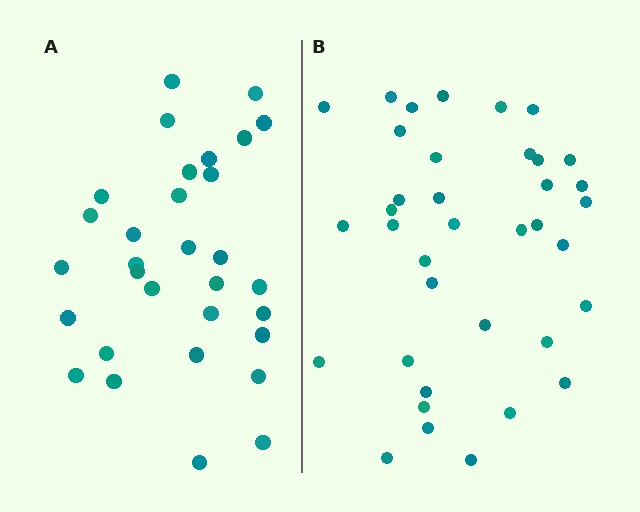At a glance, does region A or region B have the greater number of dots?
Region B (the right region) has more dots.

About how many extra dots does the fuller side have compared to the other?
Region B has about 6 more dots than region A.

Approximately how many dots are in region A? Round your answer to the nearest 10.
About 30 dots. (The exact count is 31, which rounds to 30.)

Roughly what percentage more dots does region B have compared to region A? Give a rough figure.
About 20% more.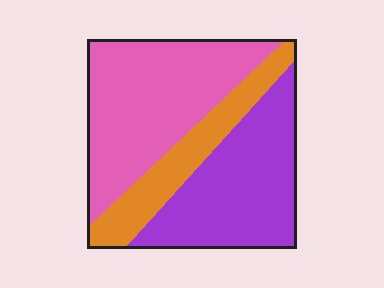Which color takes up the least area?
Orange, at roughly 20%.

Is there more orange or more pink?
Pink.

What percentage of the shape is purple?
Purple takes up between a quarter and a half of the shape.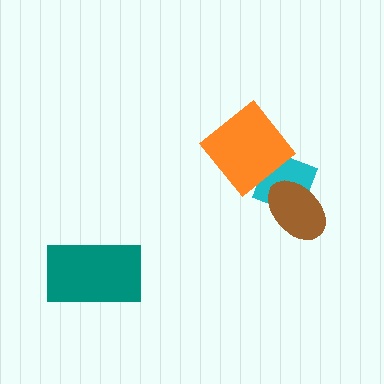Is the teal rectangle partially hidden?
No, no other shape covers it.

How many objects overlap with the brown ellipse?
1 object overlaps with the brown ellipse.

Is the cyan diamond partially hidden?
Yes, it is partially covered by another shape.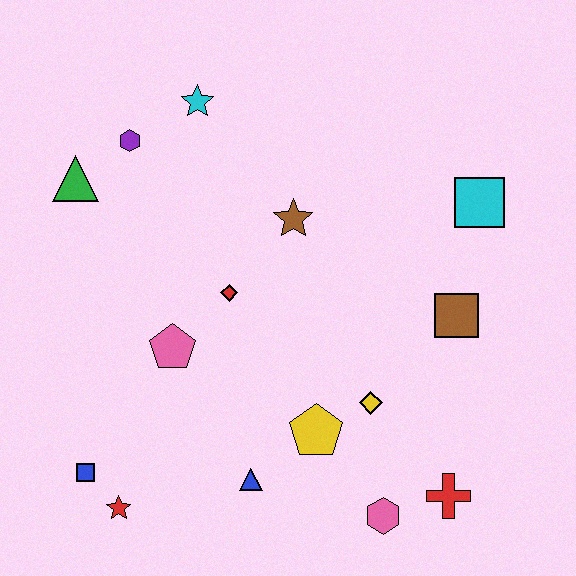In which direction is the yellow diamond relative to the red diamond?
The yellow diamond is to the right of the red diamond.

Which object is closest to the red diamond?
The pink pentagon is closest to the red diamond.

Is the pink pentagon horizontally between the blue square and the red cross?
Yes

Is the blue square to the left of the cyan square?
Yes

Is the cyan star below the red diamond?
No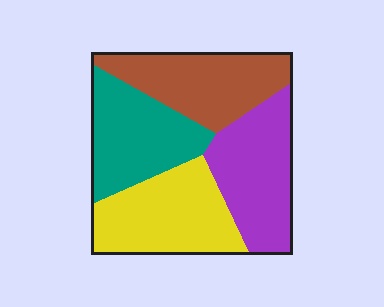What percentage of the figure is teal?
Teal covers roughly 25% of the figure.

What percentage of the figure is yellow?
Yellow takes up between a sixth and a third of the figure.